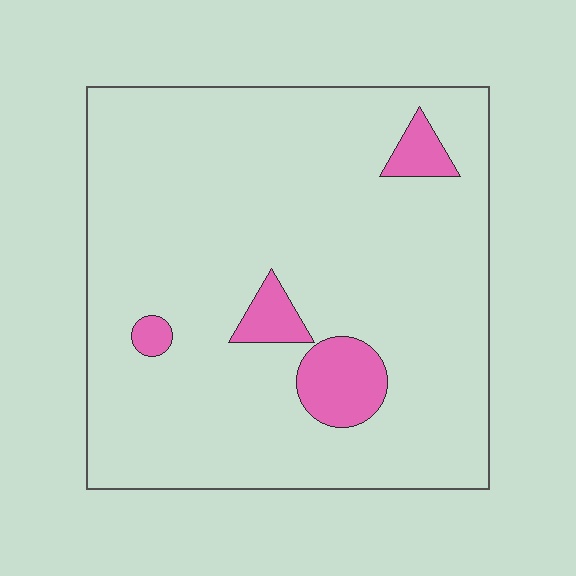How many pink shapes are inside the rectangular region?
4.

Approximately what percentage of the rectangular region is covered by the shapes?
Approximately 10%.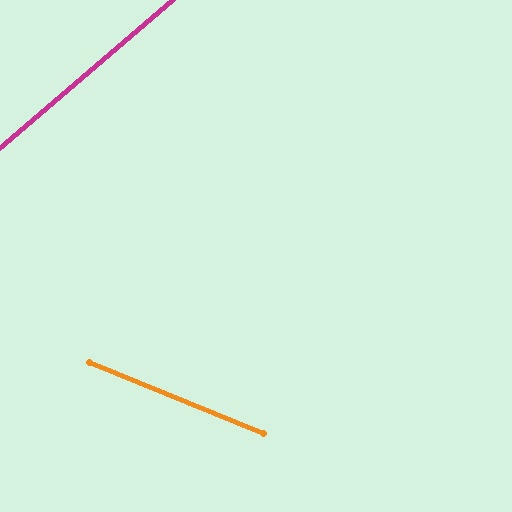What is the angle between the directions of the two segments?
Approximately 63 degrees.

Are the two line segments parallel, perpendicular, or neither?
Neither parallel nor perpendicular — they differ by about 63°.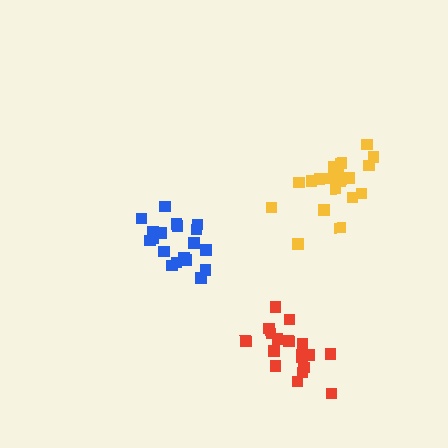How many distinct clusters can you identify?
There are 3 distinct clusters.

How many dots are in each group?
Group 1: 19 dots, Group 2: 18 dots, Group 3: 20 dots (57 total).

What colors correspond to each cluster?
The clusters are colored: blue, red, yellow.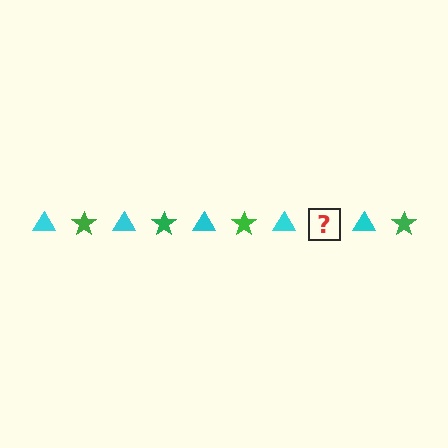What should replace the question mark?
The question mark should be replaced with a green star.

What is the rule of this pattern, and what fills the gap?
The rule is that the pattern alternates between cyan triangle and green star. The gap should be filled with a green star.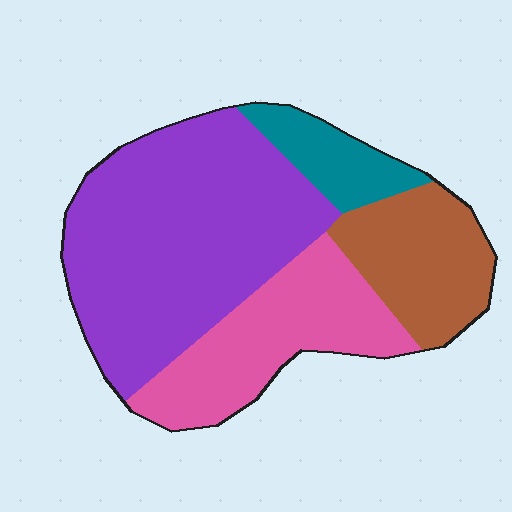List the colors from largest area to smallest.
From largest to smallest: purple, pink, brown, teal.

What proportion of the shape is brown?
Brown takes up about one sixth (1/6) of the shape.